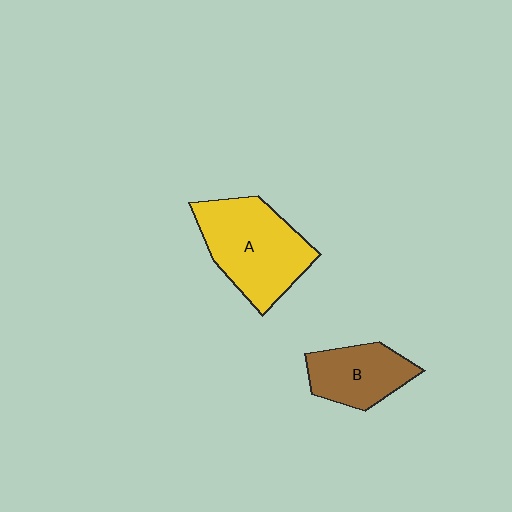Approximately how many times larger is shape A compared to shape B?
Approximately 1.6 times.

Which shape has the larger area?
Shape A (yellow).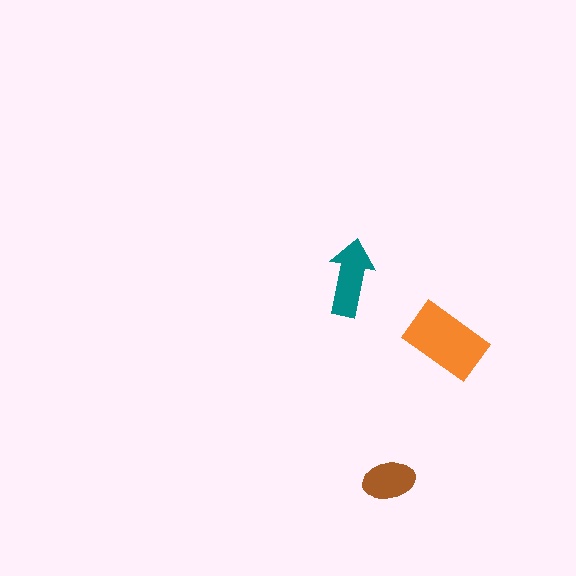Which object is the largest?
The orange rectangle.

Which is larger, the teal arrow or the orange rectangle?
The orange rectangle.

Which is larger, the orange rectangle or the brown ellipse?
The orange rectangle.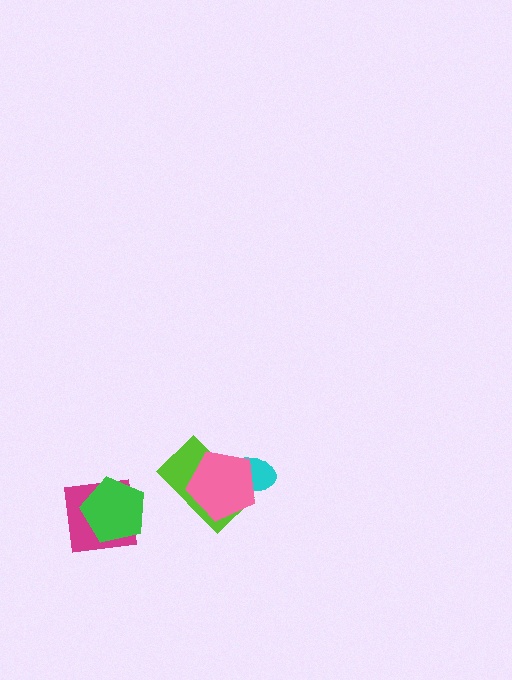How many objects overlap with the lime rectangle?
2 objects overlap with the lime rectangle.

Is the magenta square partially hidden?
Yes, it is partially covered by another shape.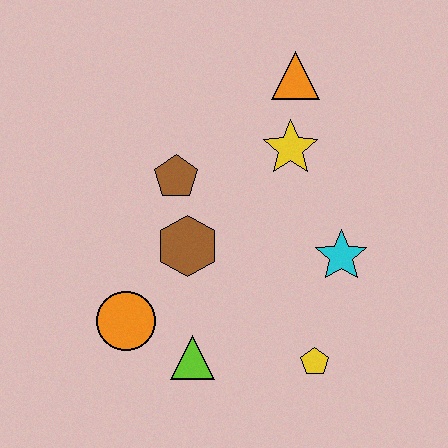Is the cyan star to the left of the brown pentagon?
No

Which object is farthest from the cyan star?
The orange circle is farthest from the cyan star.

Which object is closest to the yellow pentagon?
The cyan star is closest to the yellow pentagon.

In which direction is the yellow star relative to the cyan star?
The yellow star is above the cyan star.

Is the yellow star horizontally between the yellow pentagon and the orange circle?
Yes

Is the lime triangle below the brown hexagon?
Yes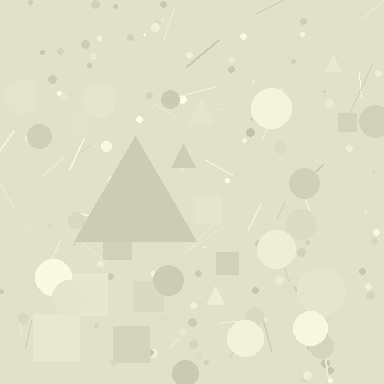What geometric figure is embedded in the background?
A triangle is embedded in the background.